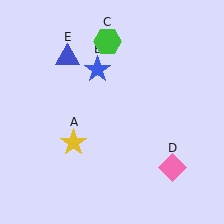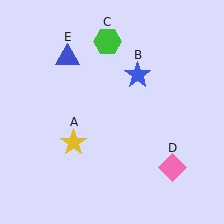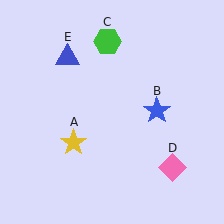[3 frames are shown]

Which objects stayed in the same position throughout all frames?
Yellow star (object A) and green hexagon (object C) and pink diamond (object D) and blue triangle (object E) remained stationary.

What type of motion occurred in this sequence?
The blue star (object B) rotated clockwise around the center of the scene.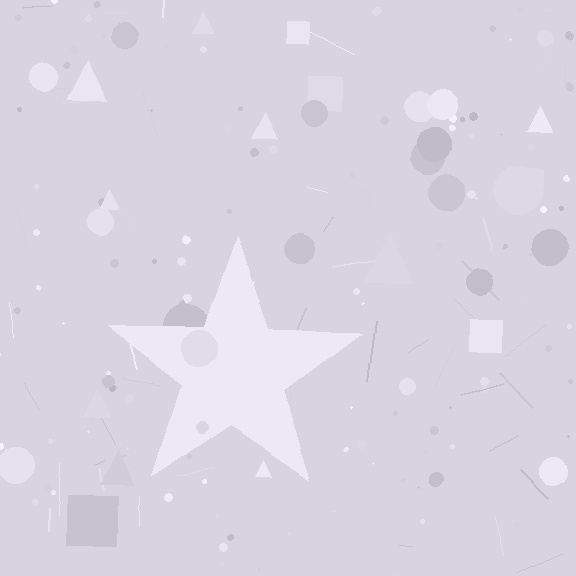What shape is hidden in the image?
A star is hidden in the image.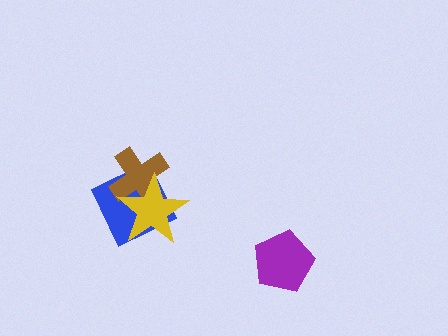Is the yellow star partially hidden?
No, no other shape covers it.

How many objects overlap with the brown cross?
2 objects overlap with the brown cross.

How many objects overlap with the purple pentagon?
0 objects overlap with the purple pentagon.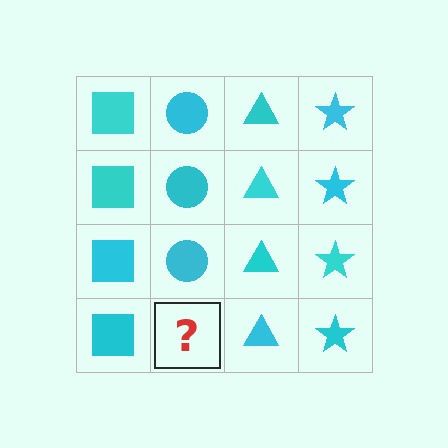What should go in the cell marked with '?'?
The missing cell should contain a cyan circle.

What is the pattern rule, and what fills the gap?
The rule is that each column has a consistent shape. The gap should be filled with a cyan circle.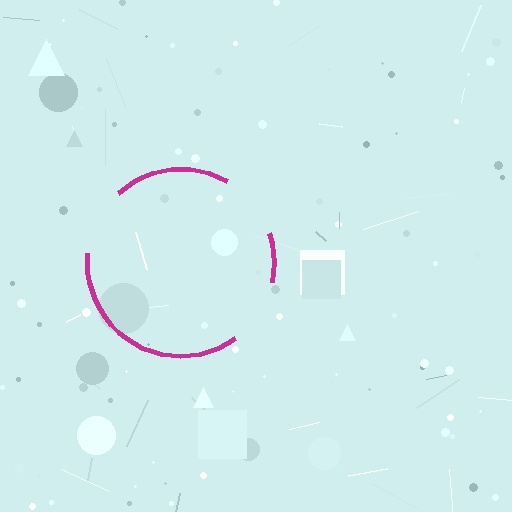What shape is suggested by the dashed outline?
The dashed outline suggests a circle.